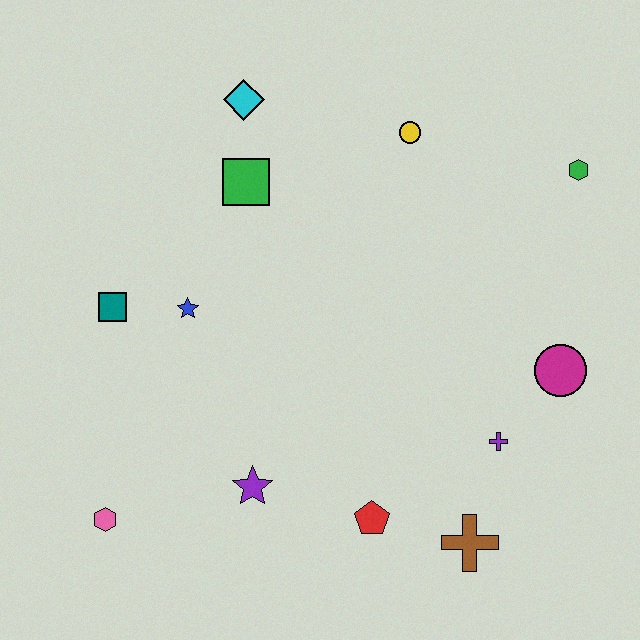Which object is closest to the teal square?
The blue star is closest to the teal square.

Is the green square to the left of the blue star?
No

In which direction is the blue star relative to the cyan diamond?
The blue star is below the cyan diamond.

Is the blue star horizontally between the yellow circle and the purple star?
No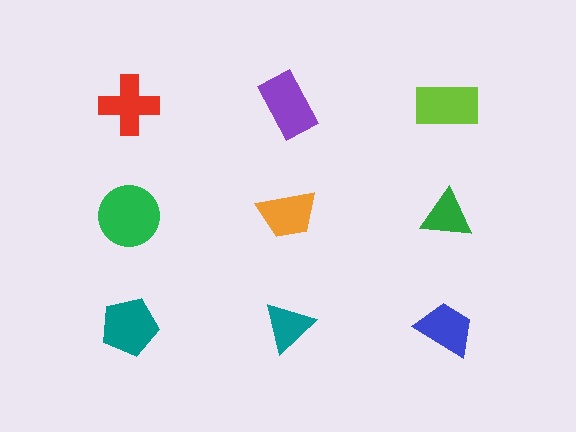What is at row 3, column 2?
A teal triangle.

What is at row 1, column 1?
A red cross.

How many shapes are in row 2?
3 shapes.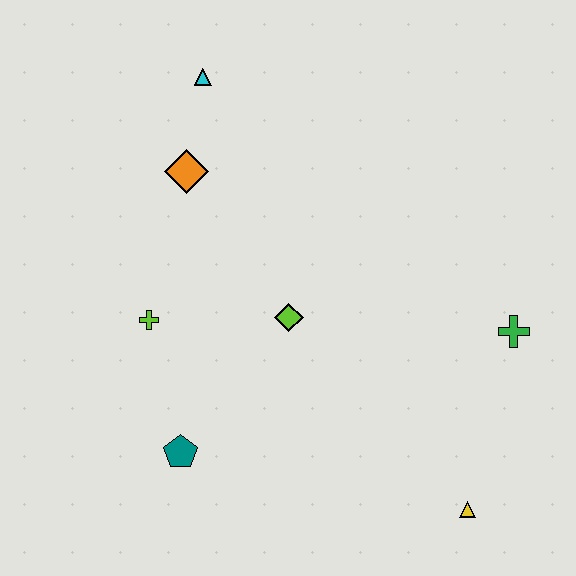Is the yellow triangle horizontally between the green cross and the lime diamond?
Yes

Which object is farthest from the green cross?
The cyan triangle is farthest from the green cross.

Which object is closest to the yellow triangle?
The green cross is closest to the yellow triangle.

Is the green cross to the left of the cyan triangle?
No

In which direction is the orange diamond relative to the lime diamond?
The orange diamond is above the lime diamond.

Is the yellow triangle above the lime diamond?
No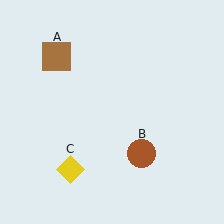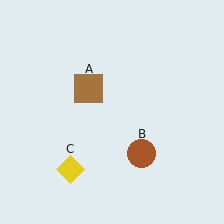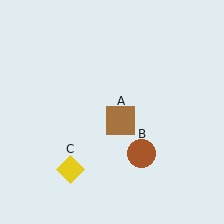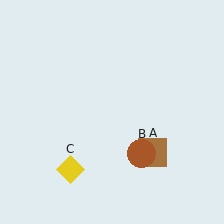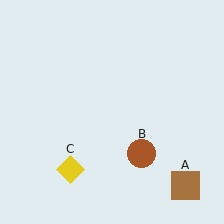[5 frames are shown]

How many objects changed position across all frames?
1 object changed position: brown square (object A).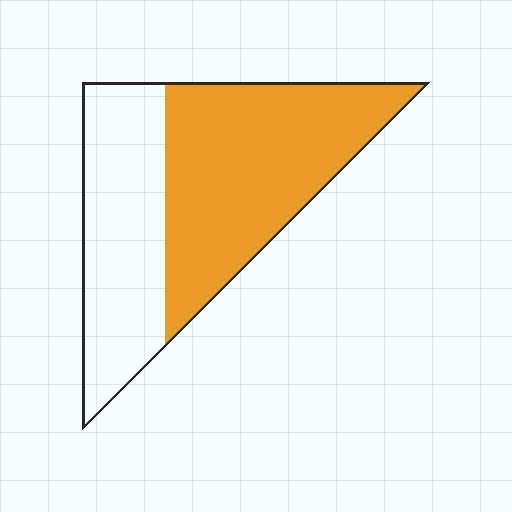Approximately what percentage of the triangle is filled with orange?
Approximately 60%.